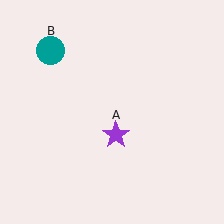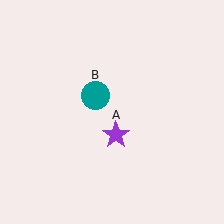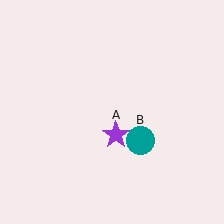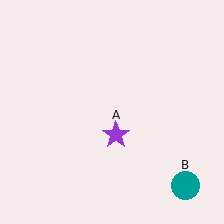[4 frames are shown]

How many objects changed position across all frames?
1 object changed position: teal circle (object B).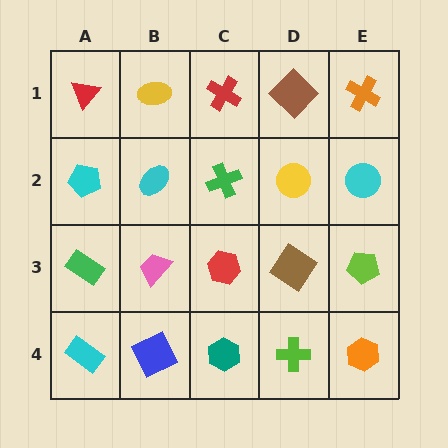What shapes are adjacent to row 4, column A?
A green rectangle (row 3, column A), a blue square (row 4, column B).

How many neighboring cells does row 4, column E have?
2.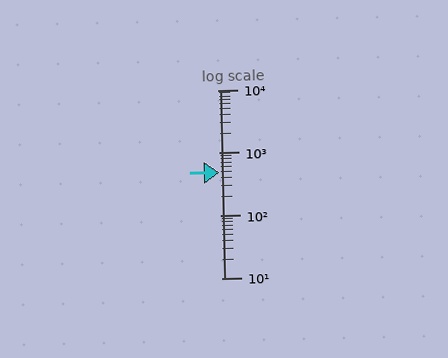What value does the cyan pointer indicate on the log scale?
The pointer indicates approximately 480.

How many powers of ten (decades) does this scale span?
The scale spans 3 decades, from 10 to 10000.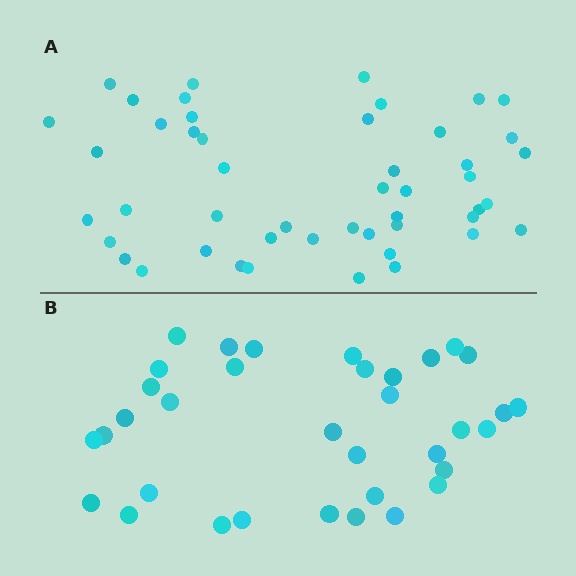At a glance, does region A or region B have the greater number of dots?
Region A (the top region) has more dots.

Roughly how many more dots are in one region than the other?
Region A has approximately 15 more dots than region B.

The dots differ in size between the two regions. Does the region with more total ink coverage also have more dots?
No. Region B has more total ink coverage because its dots are larger, but region A actually contains more individual dots. Total area can be misleading — the number of items is what matters here.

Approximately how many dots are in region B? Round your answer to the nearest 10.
About 40 dots. (The exact count is 35, which rounds to 40.)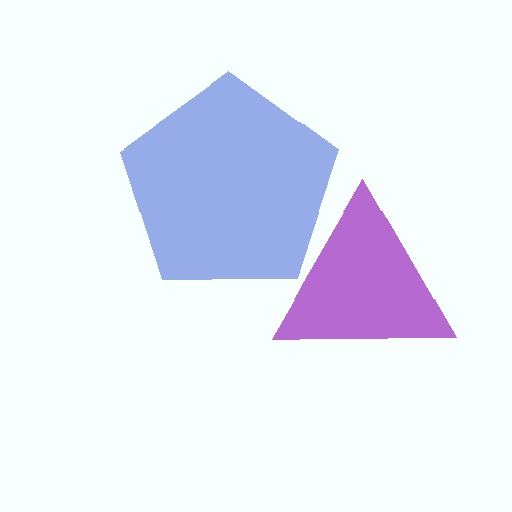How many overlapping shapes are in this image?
There are 2 overlapping shapes in the image.